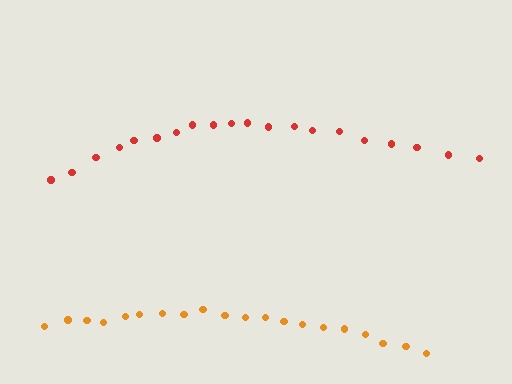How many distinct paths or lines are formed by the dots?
There are 2 distinct paths.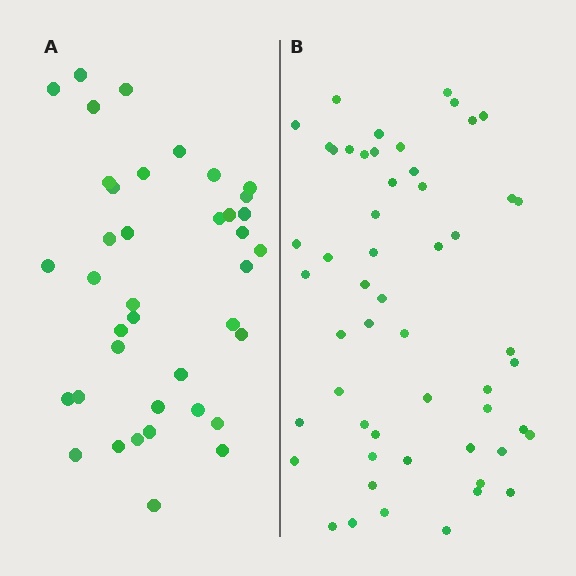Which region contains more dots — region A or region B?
Region B (the right region) has more dots.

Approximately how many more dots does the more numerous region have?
Region B has approximately 15 more dots than region A.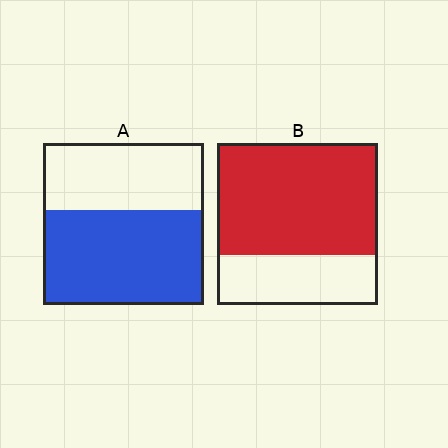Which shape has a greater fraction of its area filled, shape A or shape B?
Shape B.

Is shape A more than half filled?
Yes.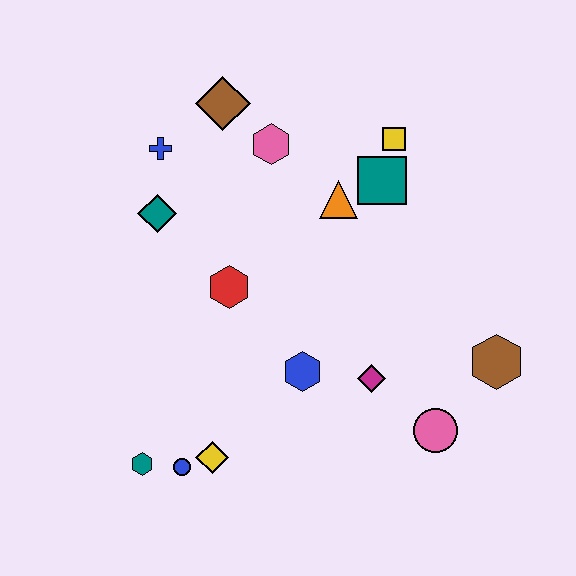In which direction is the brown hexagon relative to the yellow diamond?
The brown hexagon is to the right of the yellow diamond.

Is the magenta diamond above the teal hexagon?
Yes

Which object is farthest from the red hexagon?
The brown hexagon is farthest from the red hexagon.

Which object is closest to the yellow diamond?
The blue circle is closest to the yellow diamond.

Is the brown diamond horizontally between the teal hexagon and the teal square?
Yes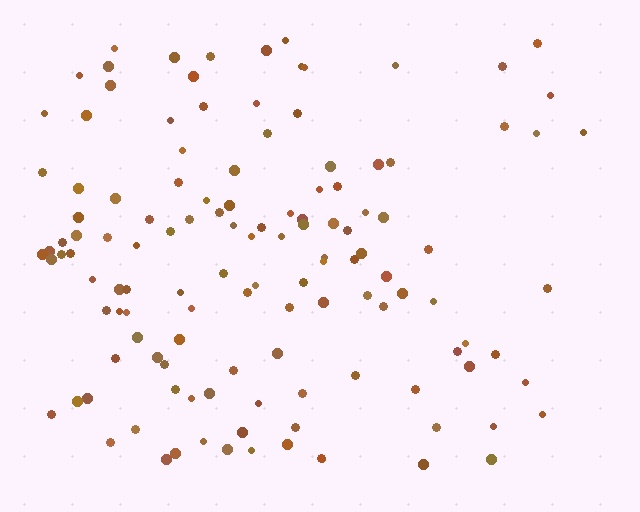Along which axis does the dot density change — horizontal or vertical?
Horizontal.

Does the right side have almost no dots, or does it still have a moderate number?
Still a moderate number, just noticeably fewer than the left.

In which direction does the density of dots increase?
From right to left, with the left side densest.